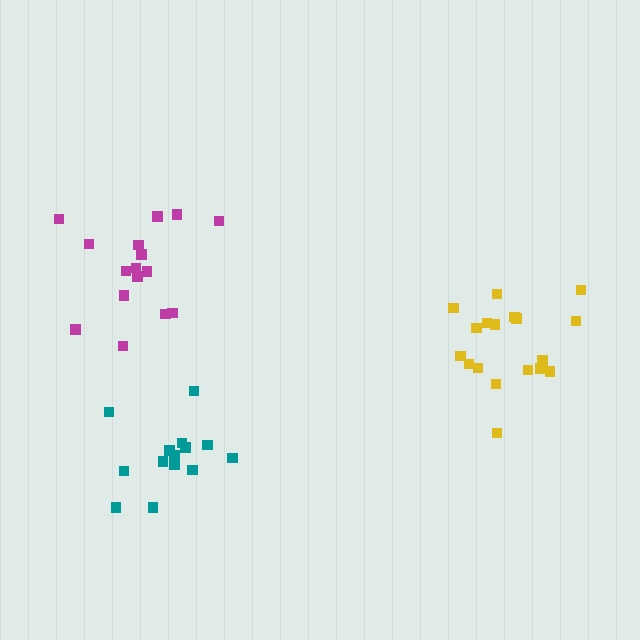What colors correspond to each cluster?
The clusters are colored: yellow, teal, magenta.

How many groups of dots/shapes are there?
There are 3 groups.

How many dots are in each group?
Group 1: 18 dots, Group 2: 14 dots, Group 3: 16 dots (48 total).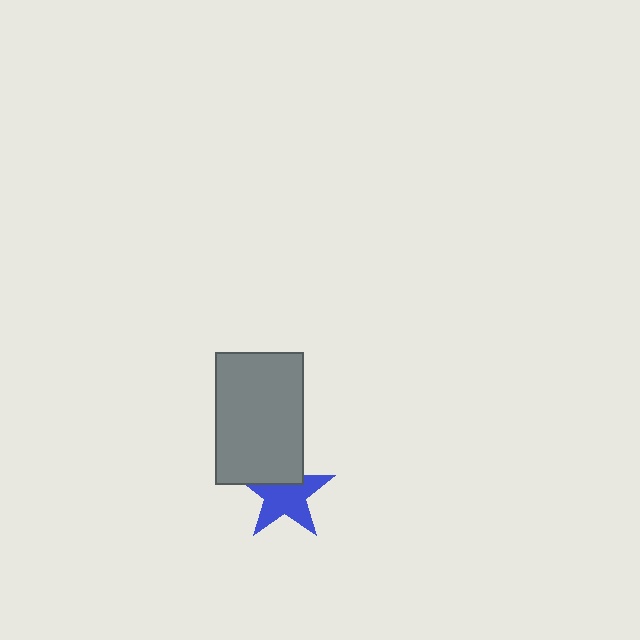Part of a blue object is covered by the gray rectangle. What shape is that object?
It is a star.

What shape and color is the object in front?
The object in front is a gray rectangle.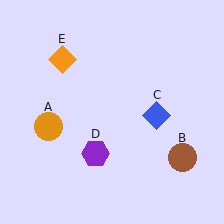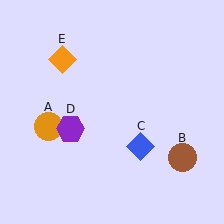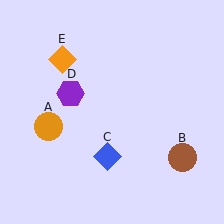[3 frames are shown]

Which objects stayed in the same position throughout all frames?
Orange circle (object A) and brown circle (object B) and orange diamond (object E) remained stationary.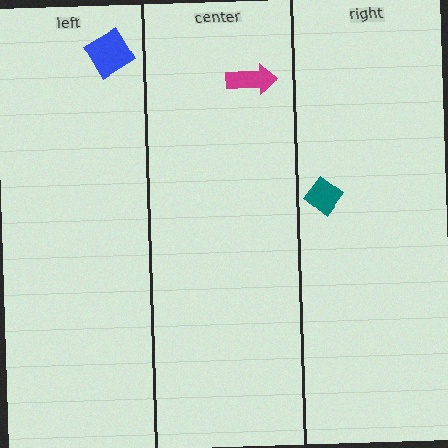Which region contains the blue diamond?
The left region.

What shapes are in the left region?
The blue diamond.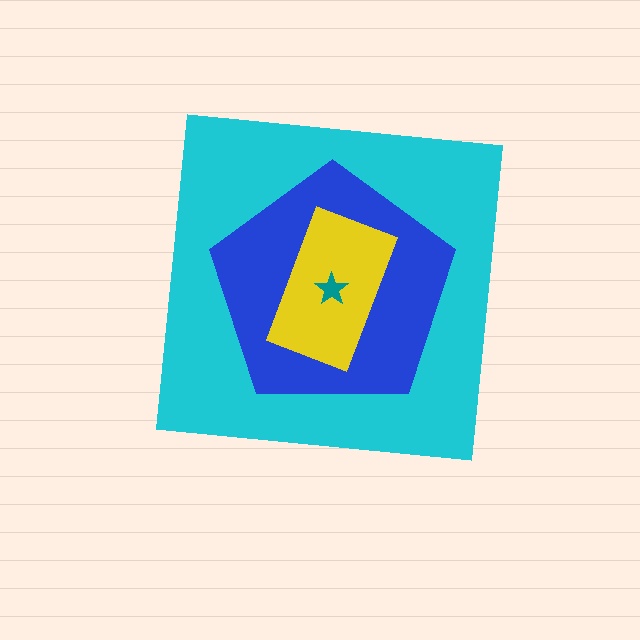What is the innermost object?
The teal star.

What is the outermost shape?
The cyan square.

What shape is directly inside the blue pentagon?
The yellow rectangle.